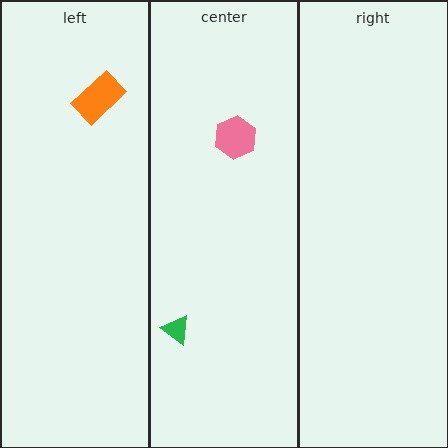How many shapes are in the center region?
2.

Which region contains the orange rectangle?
The left region.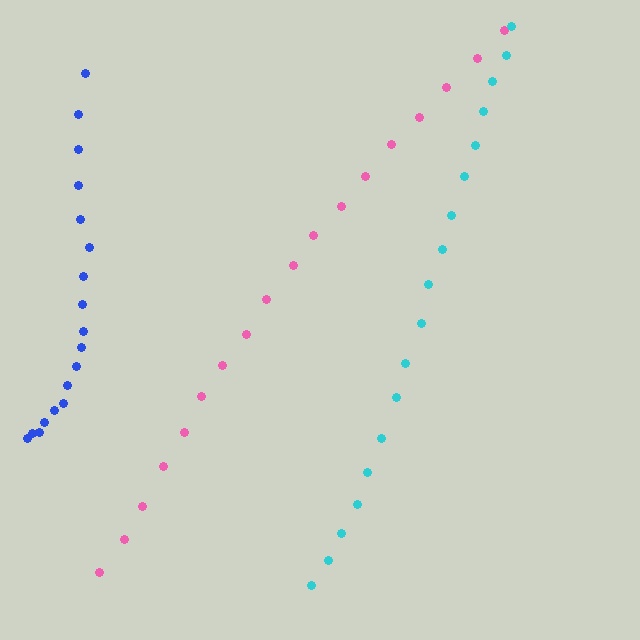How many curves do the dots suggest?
There are 3 distinct paths.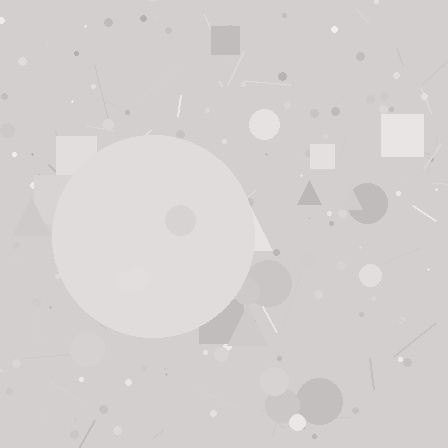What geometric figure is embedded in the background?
A circle is embedded in the background.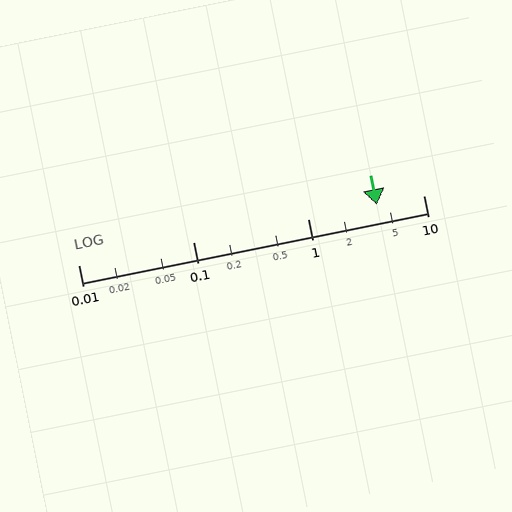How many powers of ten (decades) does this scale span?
The scale spans 3 decades, from 0.01 to 10.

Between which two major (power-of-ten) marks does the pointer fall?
The pointer is between 1 and 10.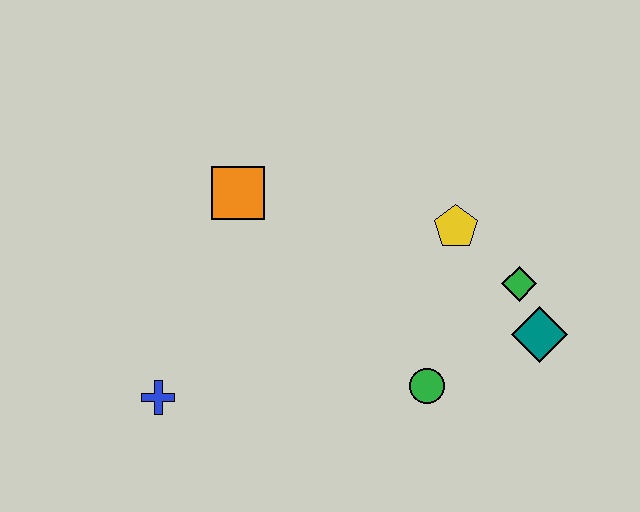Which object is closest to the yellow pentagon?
The green diamond is closest to the yellow pentagon.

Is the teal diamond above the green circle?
Yes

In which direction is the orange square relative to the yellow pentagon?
The orange square is to the left of the yellow pentagon.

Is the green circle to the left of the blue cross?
No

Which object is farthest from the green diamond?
The blue cross is farthest from the green diamond.